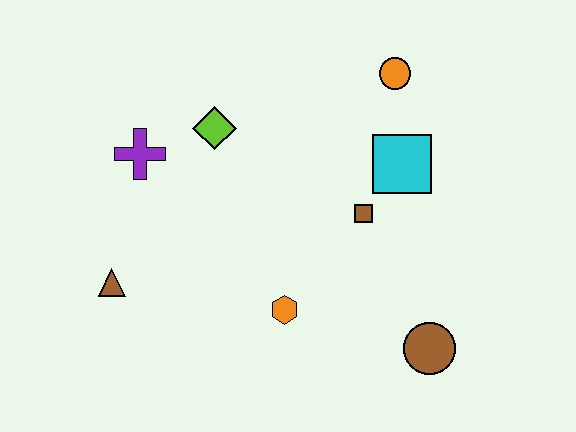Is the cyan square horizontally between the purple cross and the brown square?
No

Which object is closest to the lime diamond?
The purple cross is closest to the lime diamond.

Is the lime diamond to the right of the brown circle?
No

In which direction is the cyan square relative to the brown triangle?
The cyan square is to the right of the brown triangle.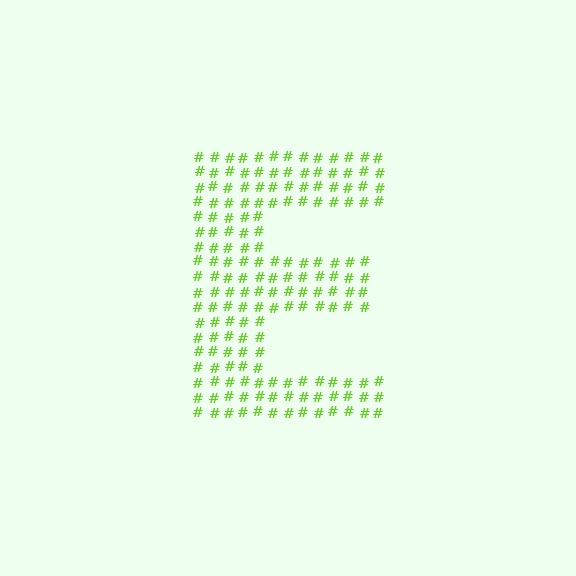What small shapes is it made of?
It is made of small hash symbols.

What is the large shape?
The large shape is the letter E.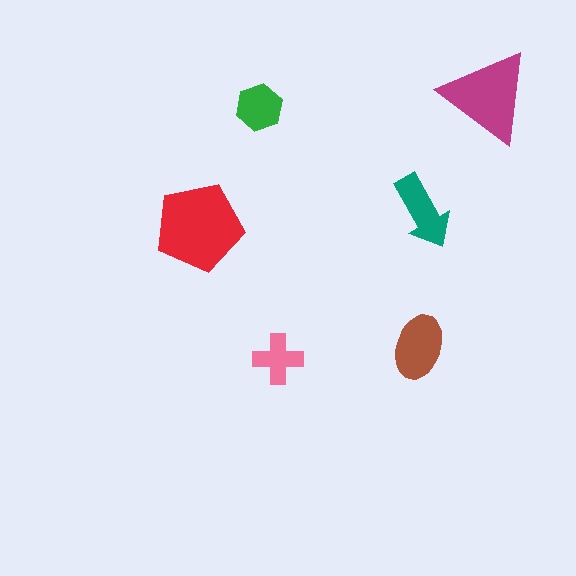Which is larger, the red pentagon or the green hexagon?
The red pentagon.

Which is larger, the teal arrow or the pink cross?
The teal arrow.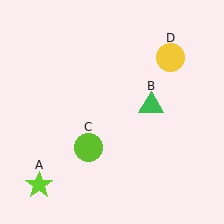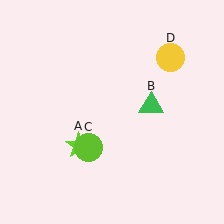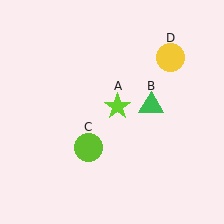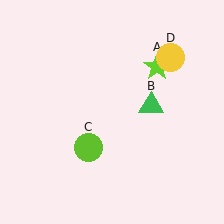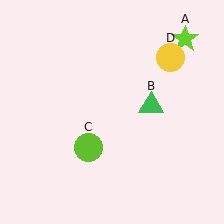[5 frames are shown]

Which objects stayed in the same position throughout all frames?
Green triangle (object B) and lime circle (object C) and yellow circle (object D) remained stationary.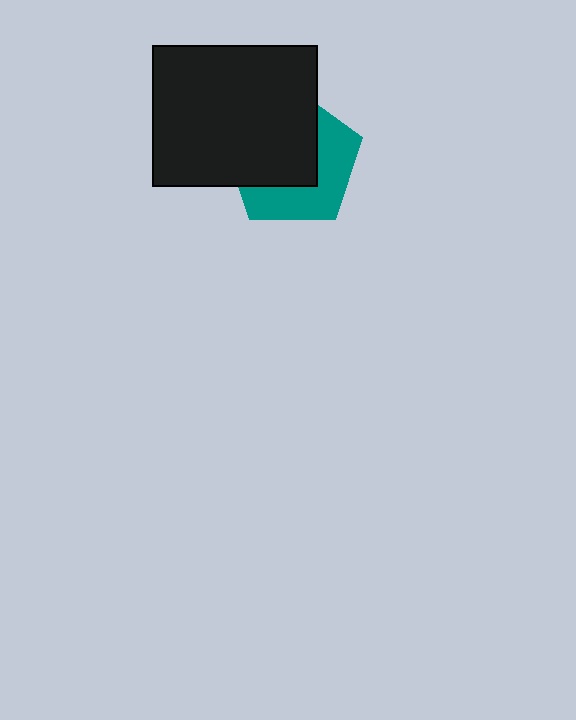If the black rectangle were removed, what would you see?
You would see the complete teal pentagon.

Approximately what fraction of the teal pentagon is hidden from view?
Roughly 56% of the teal pentagon is hidden behind the black rectangle.